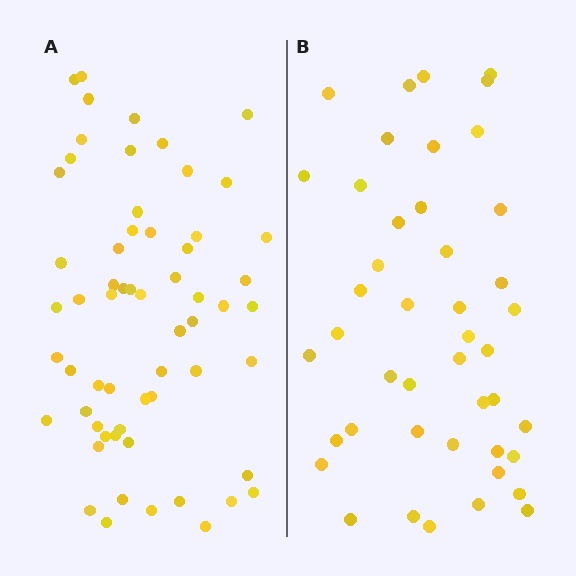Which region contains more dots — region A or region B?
Region A (the left region) has more dots.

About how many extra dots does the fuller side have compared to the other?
Region A has approximately 15 more dots than region B.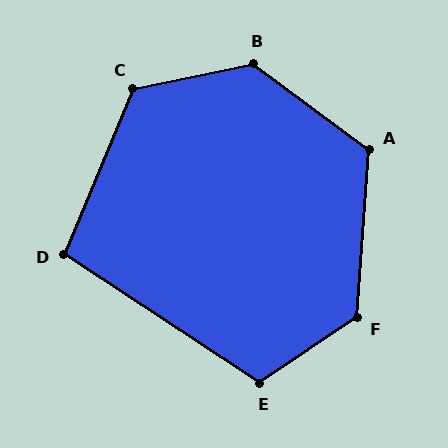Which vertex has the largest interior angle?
B, at approximately 132 degrees.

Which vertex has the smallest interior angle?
D, at approximately 101 degrees.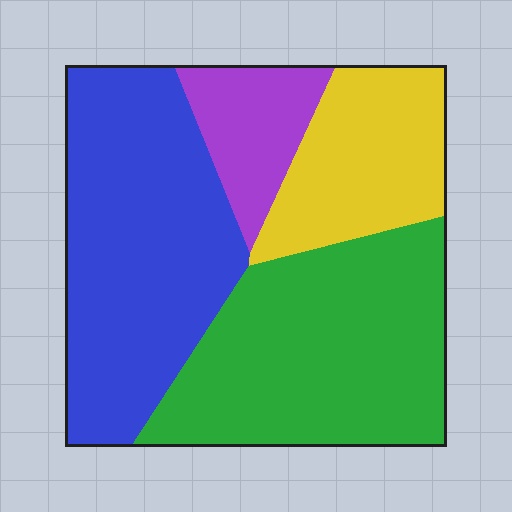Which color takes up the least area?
Purple, at roughly 10%.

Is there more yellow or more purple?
Yellow.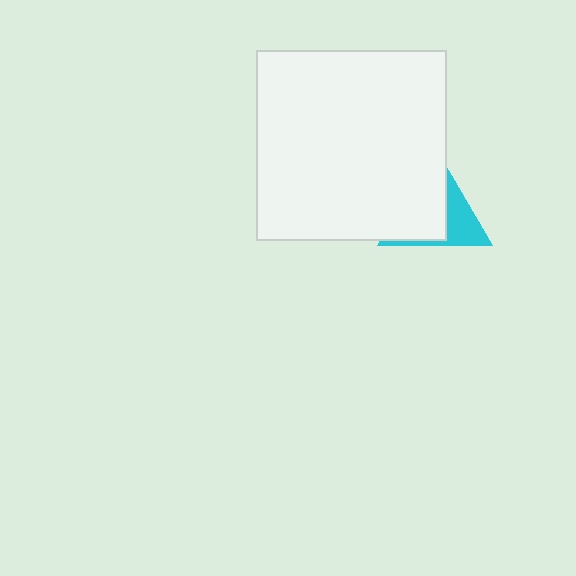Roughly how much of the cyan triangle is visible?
A small part of it is visible (roughly 35%).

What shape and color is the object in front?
The object in front is a white square.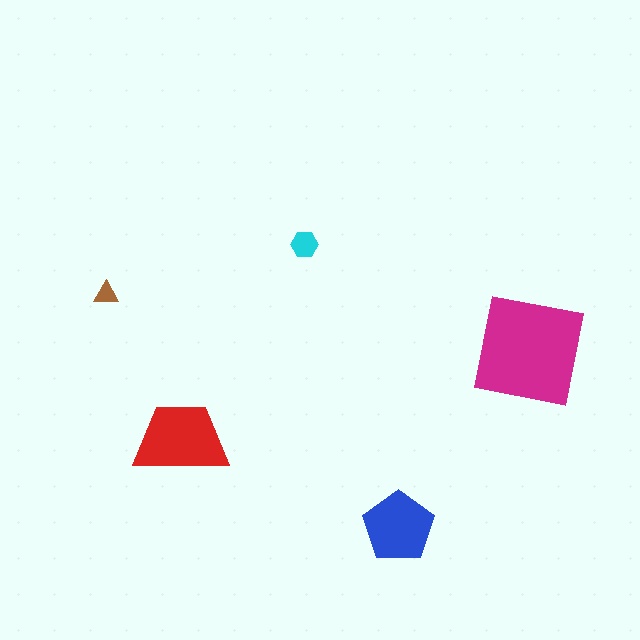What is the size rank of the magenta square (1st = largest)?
1st.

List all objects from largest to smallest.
The magenta square, the red trapezoid, the blue pentagon, the cyan hexagon, the brown triangle.